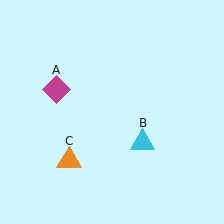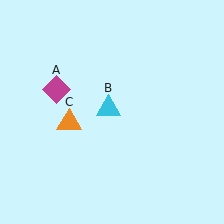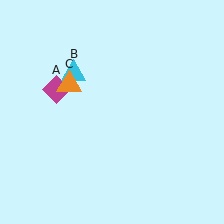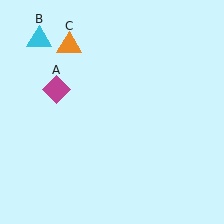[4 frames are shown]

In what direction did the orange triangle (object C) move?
The orange triangle (object C) moved up.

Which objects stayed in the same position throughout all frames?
Magenta diamond (object A) remained stationary.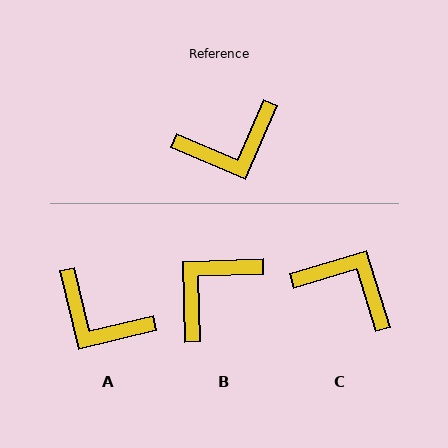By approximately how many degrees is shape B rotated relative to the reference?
Approximately 155 degrees clockwise.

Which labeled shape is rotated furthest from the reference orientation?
B, about 155 degrees away.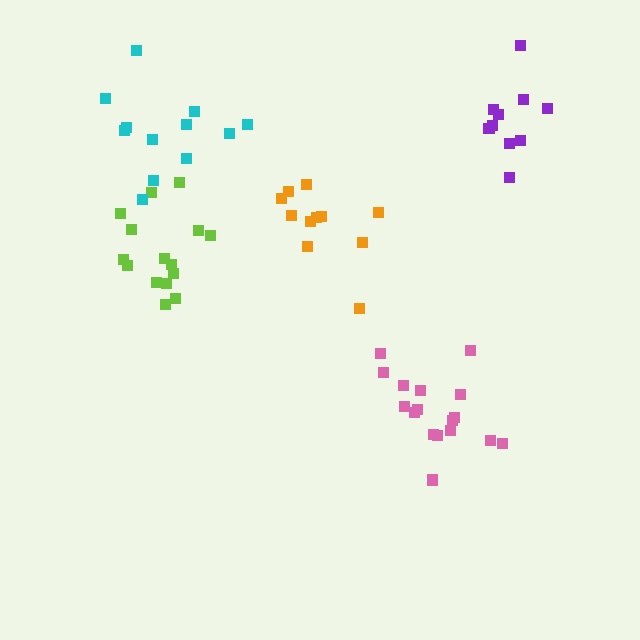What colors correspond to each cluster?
The clusters are colored: orange, purple, lime, pink, cyan.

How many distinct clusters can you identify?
There are 5 distinct clusters.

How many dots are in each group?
Group 1: 11 dots, Group 2: 11 dots, Group 3: 15 dots, Group 4: 17 dots, Group 5: 12 dots (66 total).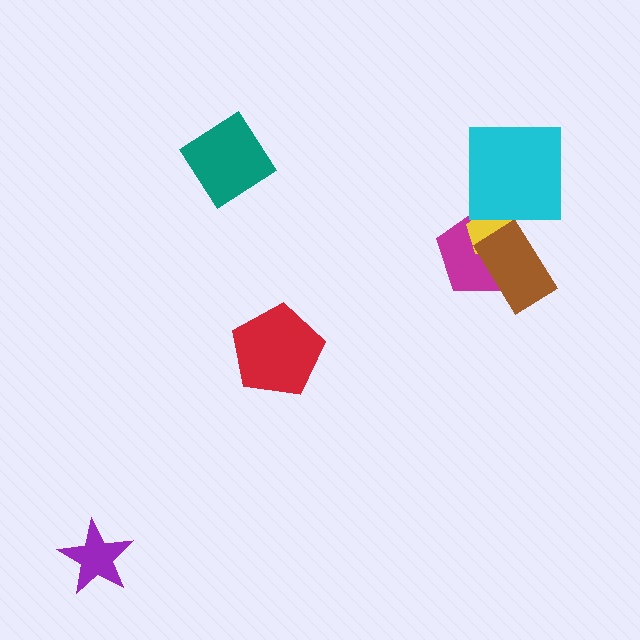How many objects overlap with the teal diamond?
0 objects overlap with the teal diamond.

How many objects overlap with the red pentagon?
0 objects overlap with the red pentagon.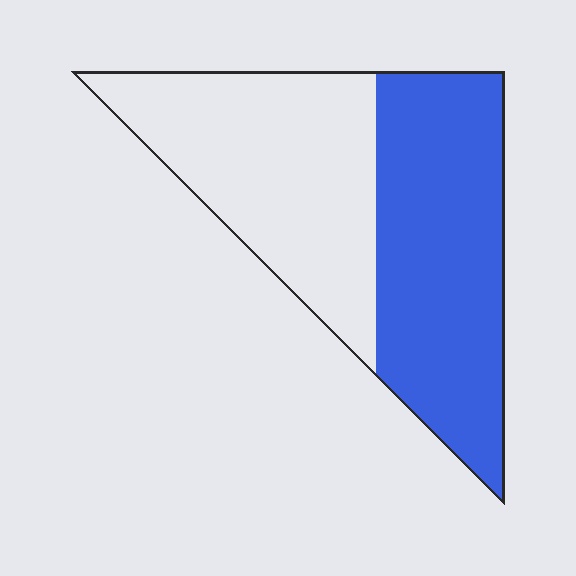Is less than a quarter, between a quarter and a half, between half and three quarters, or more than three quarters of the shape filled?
Between half and three quarters.